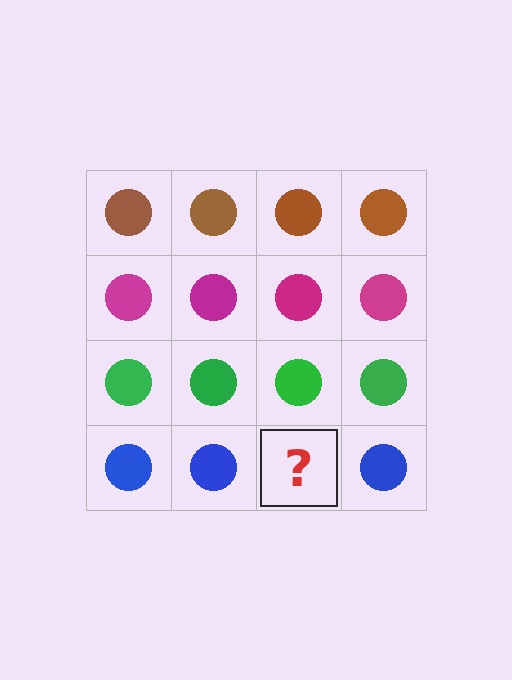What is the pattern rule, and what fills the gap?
The rule is that each row has a consistent color. The gap should be filled with a blue circle.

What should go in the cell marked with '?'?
The missing cell should contain a blue circle.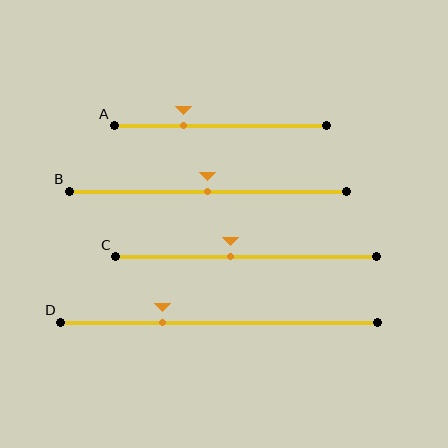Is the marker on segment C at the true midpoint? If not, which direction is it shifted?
No, the marker on segment C is shifted to the left by about 6% of the segment length.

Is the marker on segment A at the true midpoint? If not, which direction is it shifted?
No, the marker on segment A is shifted to the left by about 17% of the segment length.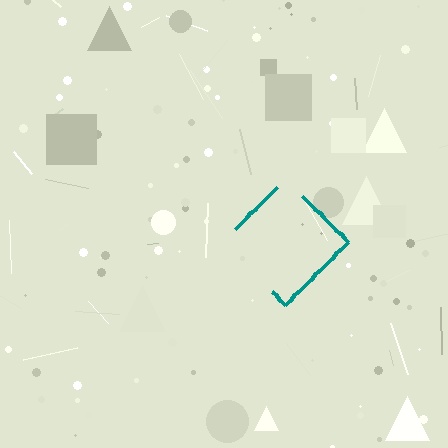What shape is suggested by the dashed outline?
The dashed outline suggests a diamond.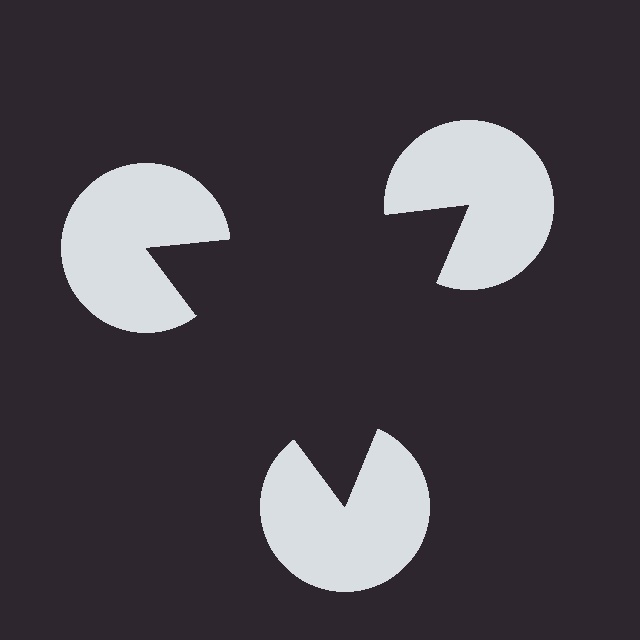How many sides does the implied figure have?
3 sides.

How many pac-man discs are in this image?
There are 3 — one at each vertex of the illusory triangle.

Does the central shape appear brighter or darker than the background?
It typically appears slightly darker than the background, even though no actual brightness change is drawn.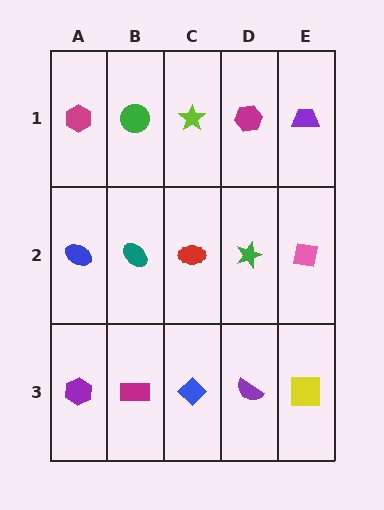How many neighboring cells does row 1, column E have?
2.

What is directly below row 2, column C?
A blue diamond.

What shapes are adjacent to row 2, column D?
A magenta hexagon (row 1, column D), a purple semicircle (row 3, column D), a red ellipse (row 2, column C), a pink square (row 2, column E).